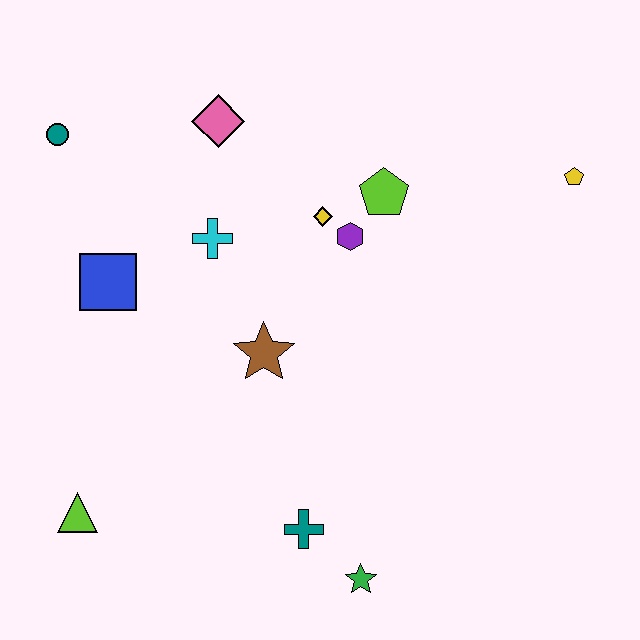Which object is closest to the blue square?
The cyan cross is closest to the blue square.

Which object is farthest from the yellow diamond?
The lime triangle is farthest from the yellow diamond.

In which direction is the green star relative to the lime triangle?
The green star is to the right of the lime triangle.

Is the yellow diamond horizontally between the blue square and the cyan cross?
No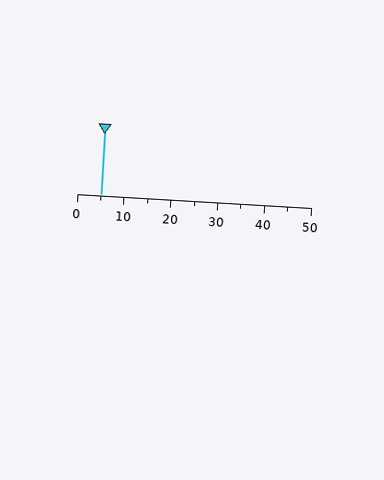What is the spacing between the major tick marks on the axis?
The major ticks are spaced 10 apart.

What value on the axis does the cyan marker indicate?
The marker indicates approximately 5.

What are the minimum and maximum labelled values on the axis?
The axis runs from 0 to 50.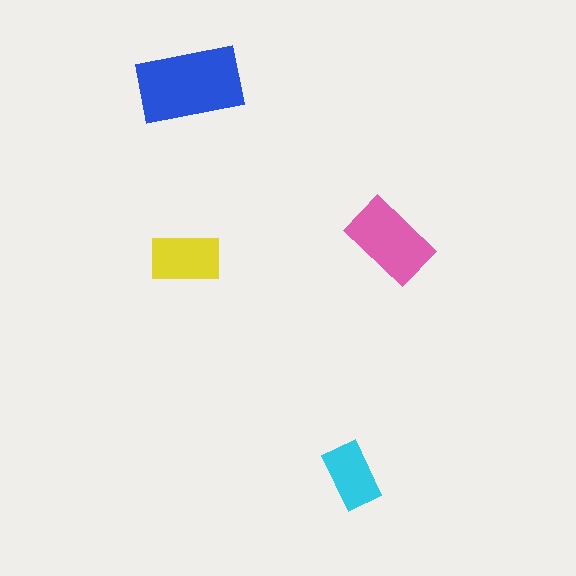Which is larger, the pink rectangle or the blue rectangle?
The blue one.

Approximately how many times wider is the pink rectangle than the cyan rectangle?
About 1.5 times wider.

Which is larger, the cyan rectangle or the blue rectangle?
The blue one.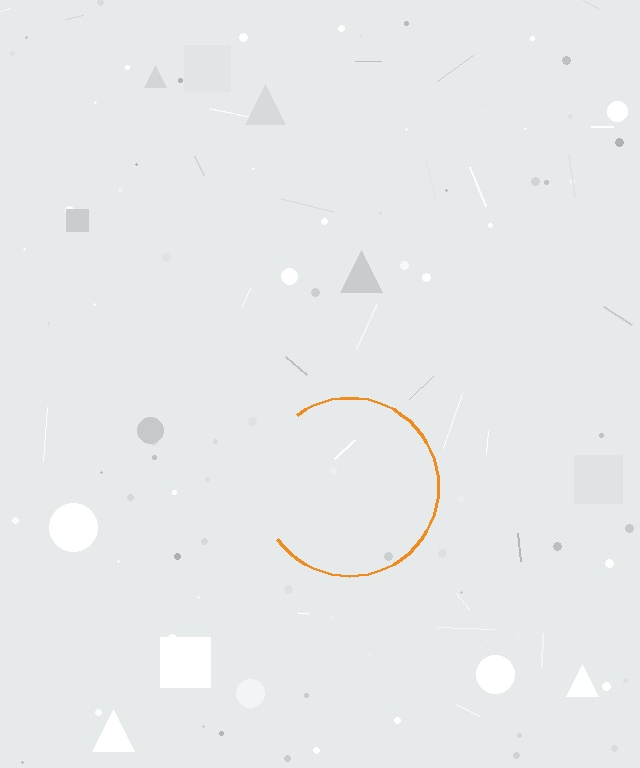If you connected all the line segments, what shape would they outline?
They would outline a circle.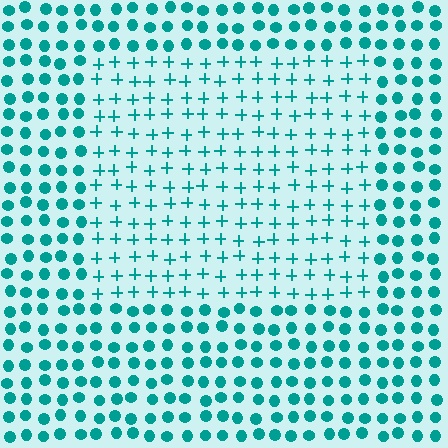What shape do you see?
I see a rectangle.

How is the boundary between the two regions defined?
The boundary is defined by a change in element shape: plus signs inside vs. circles outside. All elements share the same color and spacing.